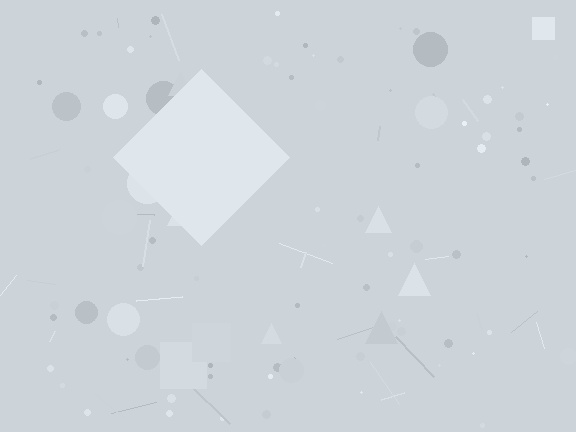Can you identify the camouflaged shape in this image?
The camouflaged shape is a diamond.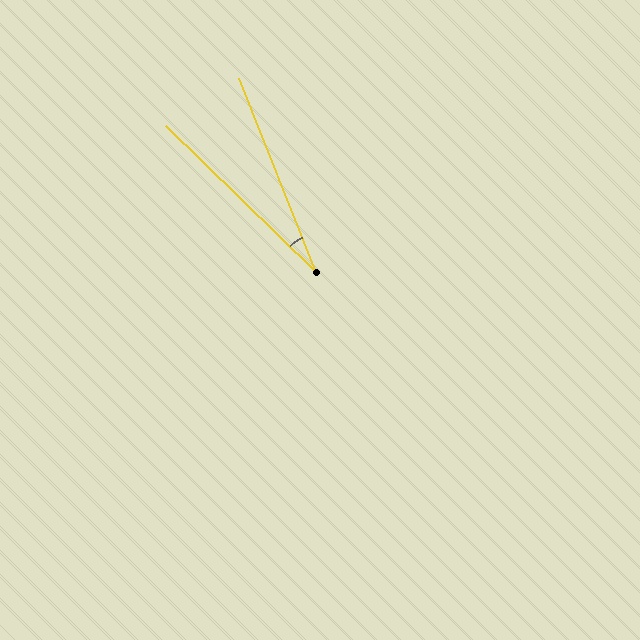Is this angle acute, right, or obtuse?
It is acute.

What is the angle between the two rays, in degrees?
Approximately 24 degrees.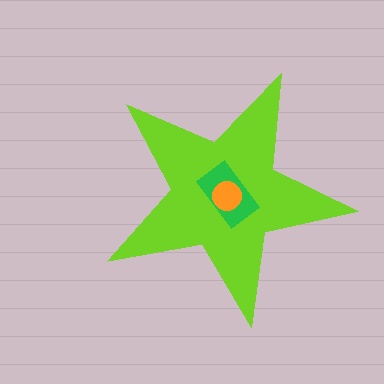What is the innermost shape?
The orange circle.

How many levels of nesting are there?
3.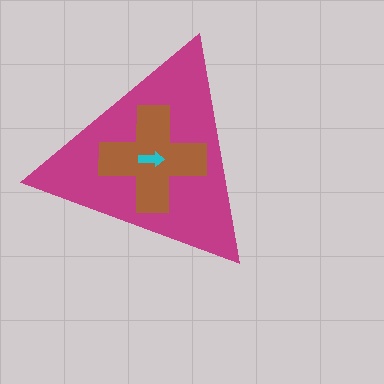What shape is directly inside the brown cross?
The cyan arrow.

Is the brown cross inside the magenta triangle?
Yes.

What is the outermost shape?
The magenta triangle.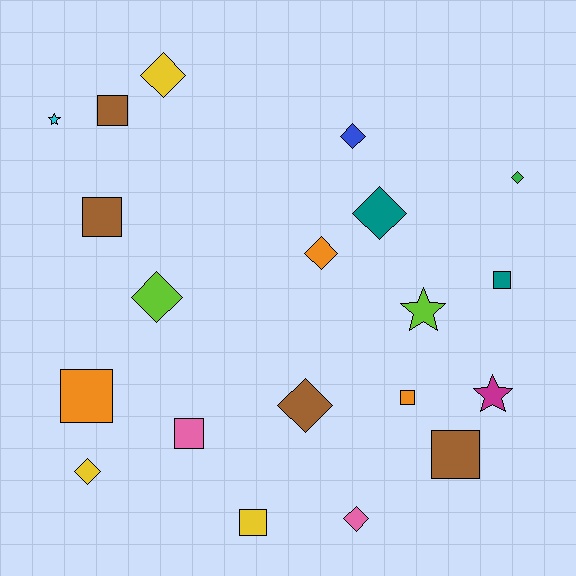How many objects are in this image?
There are 20 objects.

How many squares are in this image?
There are 8 squares.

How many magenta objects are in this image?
There is 1 magenta object.